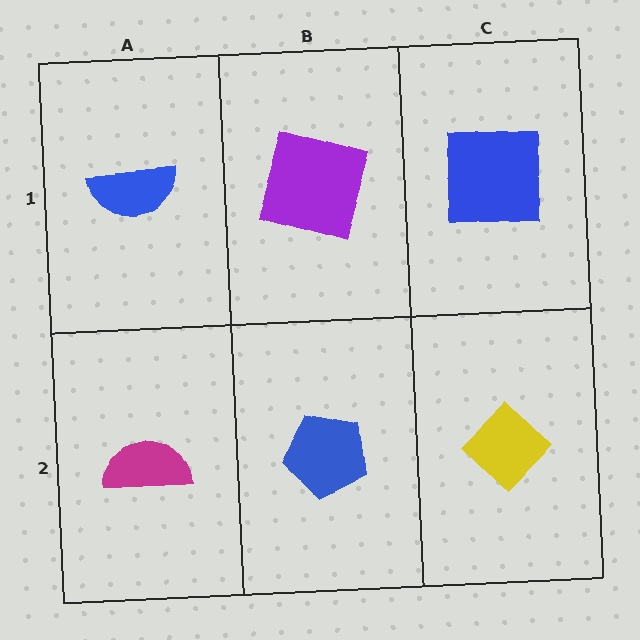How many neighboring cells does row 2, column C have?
2.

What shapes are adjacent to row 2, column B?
A purple square (row 1, column B), a magenta semicircle (row 2, column A), a yellow diamond (row 2, column C).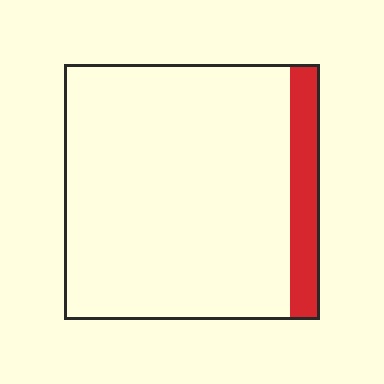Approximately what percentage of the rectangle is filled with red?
Approximately 10%.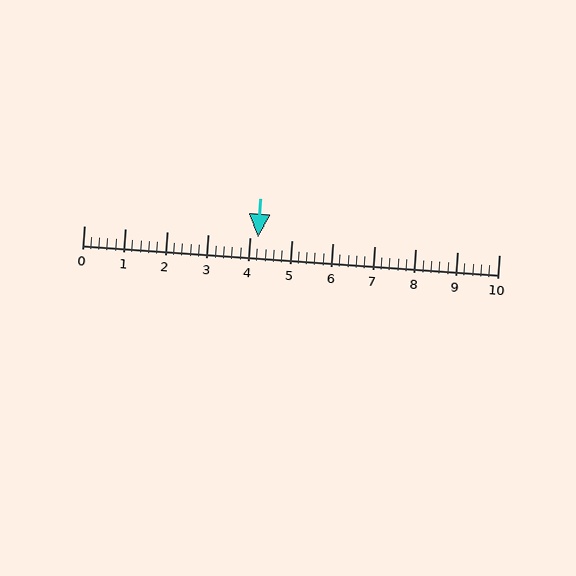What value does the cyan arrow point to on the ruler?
The cyan arrow points to approximately 4.2.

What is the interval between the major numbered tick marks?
The major tick marks are spaced 1 units apart.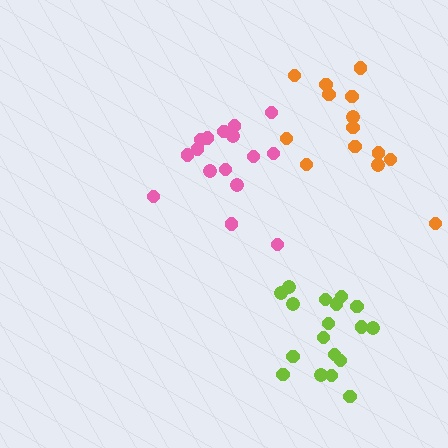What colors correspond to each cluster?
The clusters are colored: orange, pink, lime.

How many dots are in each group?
Group 1: 14 dots, Group 2: 16 dots, Group 3: 18 dots (48 total).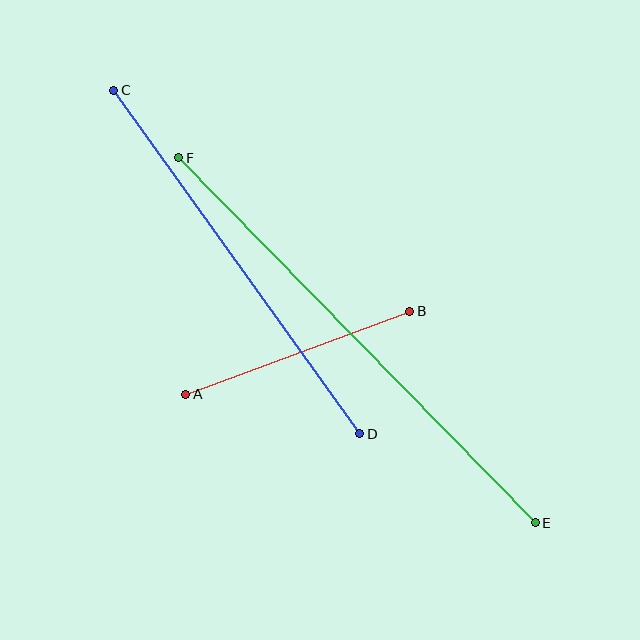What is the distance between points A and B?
The distance is approximately 239 pixels.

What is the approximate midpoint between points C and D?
The midpoint is at approximately (237, 262) pixels.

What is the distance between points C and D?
The distance is approximately 422 pixels.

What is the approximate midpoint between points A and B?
The midpoint is at approximately (298, 353) pixels.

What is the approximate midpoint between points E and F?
The midpoint is at approximately (357, 340) pixels.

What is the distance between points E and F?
The distance is approximately 510 pixels.